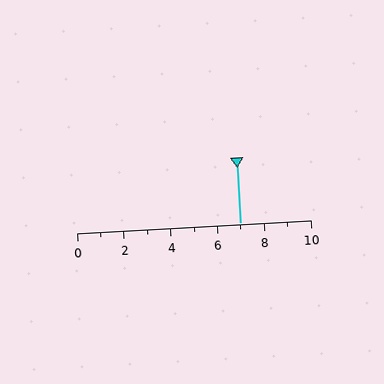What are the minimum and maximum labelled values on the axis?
The axis runs from 0 to 10.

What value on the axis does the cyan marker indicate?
The marker indicates approximately 7.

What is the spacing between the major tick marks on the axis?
The major ticks are spaced 2 apart.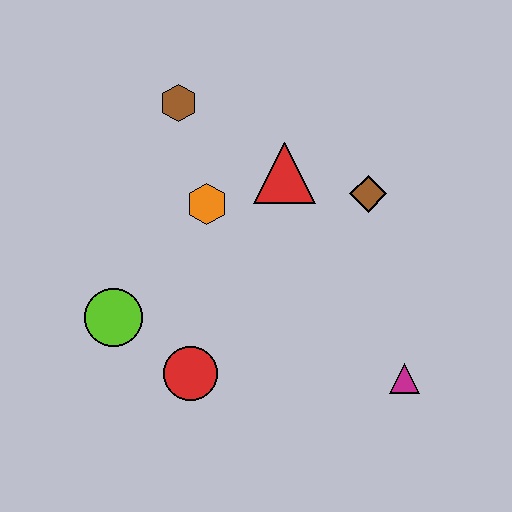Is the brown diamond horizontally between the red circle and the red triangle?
No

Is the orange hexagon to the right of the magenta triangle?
No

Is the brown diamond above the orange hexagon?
Yes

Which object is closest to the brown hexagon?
The orange hexagon is closest to the brown hexagon.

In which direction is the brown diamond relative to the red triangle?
The brown diamond is to the right of the red triangle.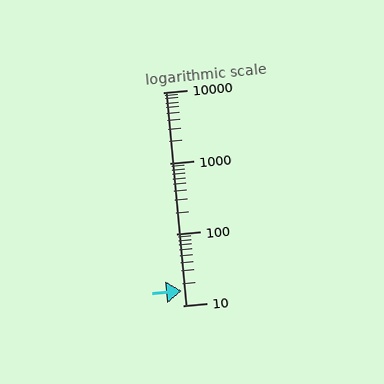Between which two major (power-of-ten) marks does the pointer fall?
The pointer is between 10 and 100.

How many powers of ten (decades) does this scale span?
The scale spans 3 decades, from 10 to 10000.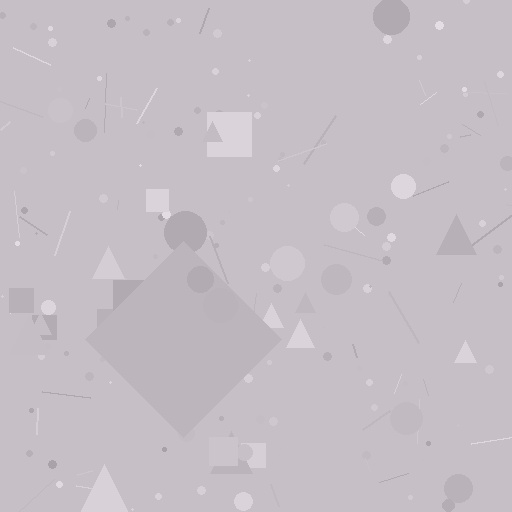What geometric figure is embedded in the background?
A diamond is embedded in the background.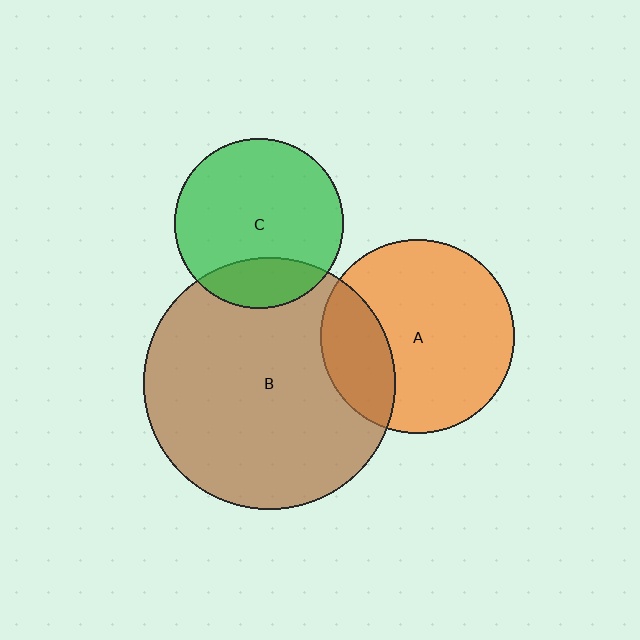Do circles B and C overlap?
Yes.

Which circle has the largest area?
Circle B (brown).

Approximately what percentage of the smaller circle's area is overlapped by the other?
Approximately 20%.